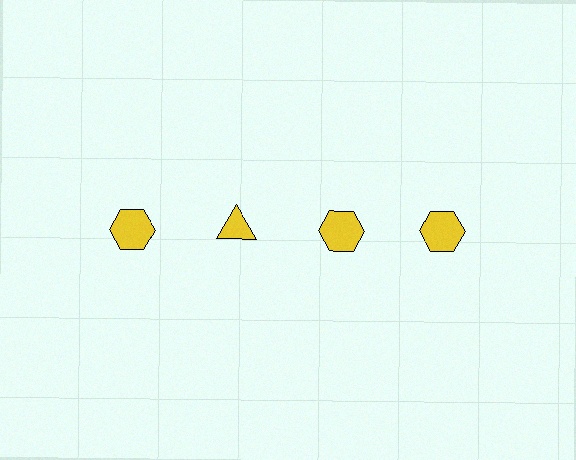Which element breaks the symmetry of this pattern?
The yellow triangle in the top row, second from left column breaks the symmetry. All other shapes are yellow hexagons.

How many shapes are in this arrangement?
There are 4 shapes arranged in a grid pattern.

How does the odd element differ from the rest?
It has a different shape: triangle instead of hexagon.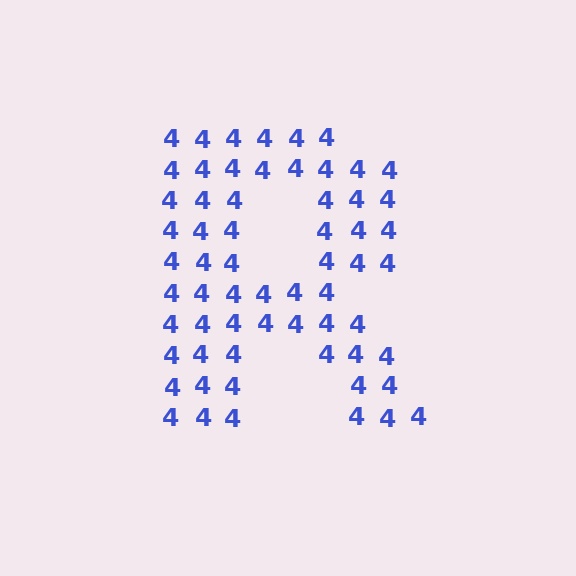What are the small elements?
The small elements are digit 4's.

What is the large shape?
The large shape is the letter R.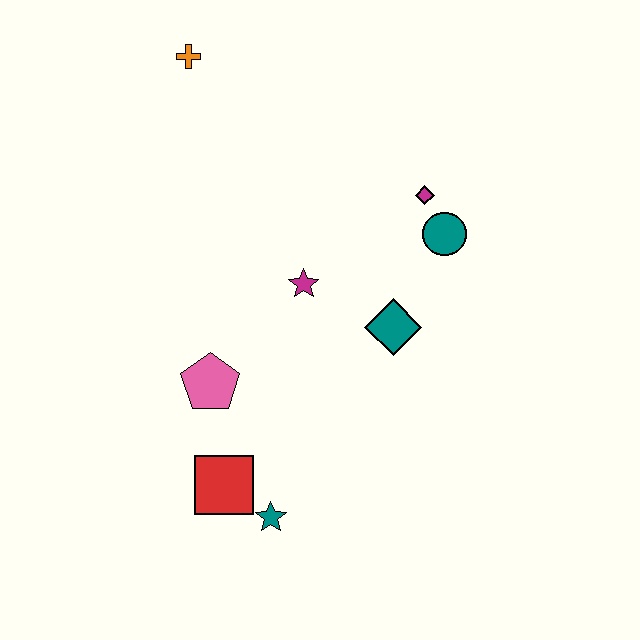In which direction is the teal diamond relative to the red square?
The teal diamond is to the right of the red square.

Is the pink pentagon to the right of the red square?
No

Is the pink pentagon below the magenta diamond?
Yes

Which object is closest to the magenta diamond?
The teal circle is closest to the magenta diamond.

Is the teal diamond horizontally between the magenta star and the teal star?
No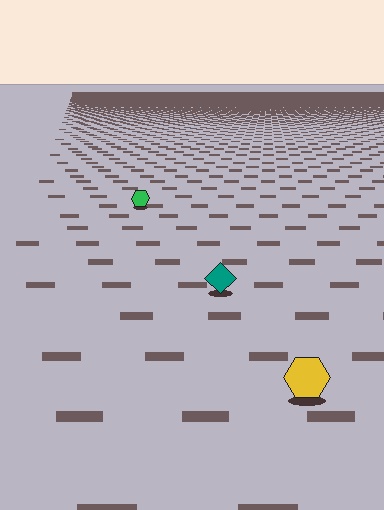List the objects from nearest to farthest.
From nearest to farthest: the yellow hexagon, the teal diamond, the green hexagon.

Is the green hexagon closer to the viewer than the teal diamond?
No. The teal diamond is closer — you can tell from the texture gradient: the ground texture is coarser near it.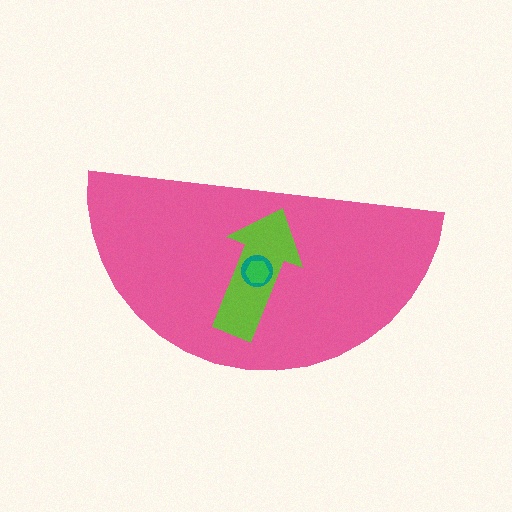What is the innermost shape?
The green hexagon.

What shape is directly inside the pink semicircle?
The lime arrow.